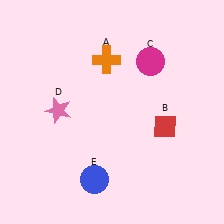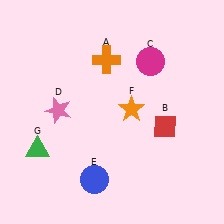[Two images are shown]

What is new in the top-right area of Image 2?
An orange star (F) was added in the top-right area of Image 2.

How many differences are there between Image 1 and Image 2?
There are 2 differences between the two images.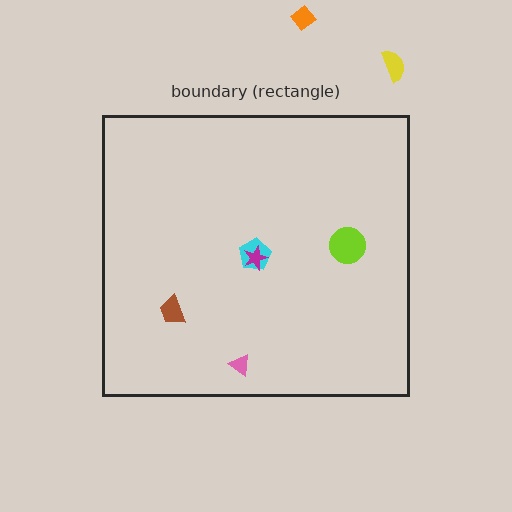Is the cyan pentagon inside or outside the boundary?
Inside.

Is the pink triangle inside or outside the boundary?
Inside.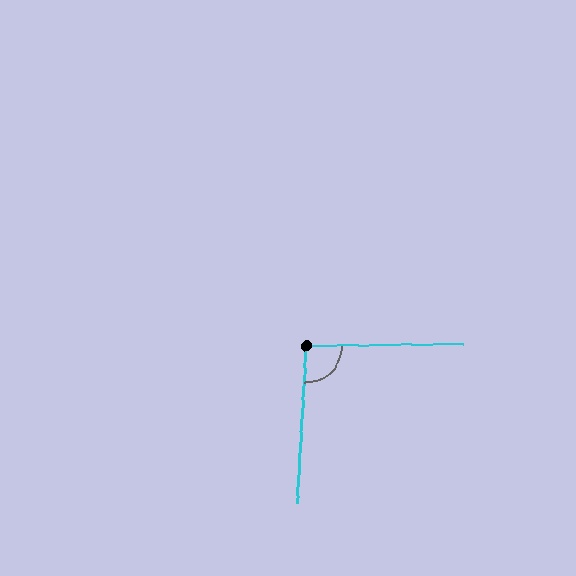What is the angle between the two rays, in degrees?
Approximately 94 degrees.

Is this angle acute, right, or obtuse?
It is approximately a right angle.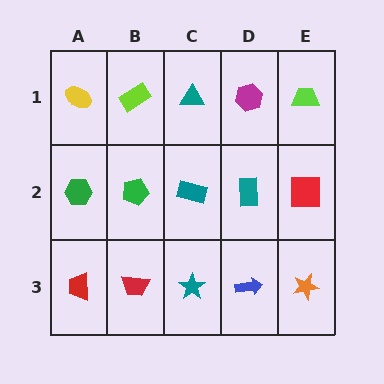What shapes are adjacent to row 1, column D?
A teal rectangle (row 2, column D), a teal triangle (row 1, column C), a lime trapezoid (row 1, column E).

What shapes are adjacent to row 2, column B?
A lime rectangle (row 1, column B), a red trapezoid (row 3, column B), a green hexagon (row 2, column A), a teal rectangle (row 2, column C).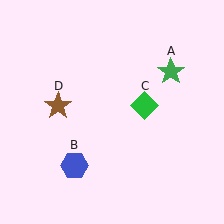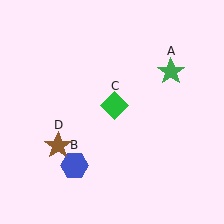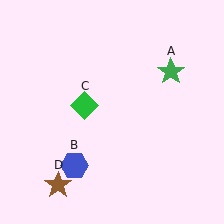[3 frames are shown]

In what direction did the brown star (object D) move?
The brown star (object D) moved down.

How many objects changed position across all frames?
2 objects changed position: green diamond (object C), brown star (object D).